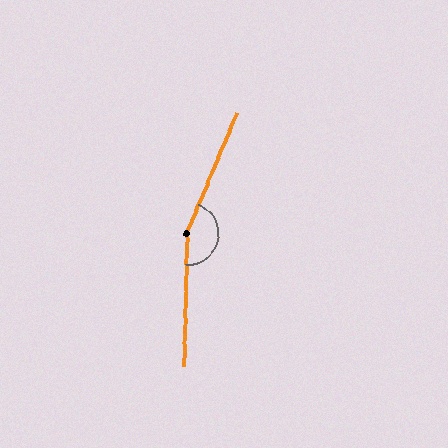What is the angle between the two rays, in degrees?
Approximately 159 degrees.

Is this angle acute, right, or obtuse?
It is obtuse.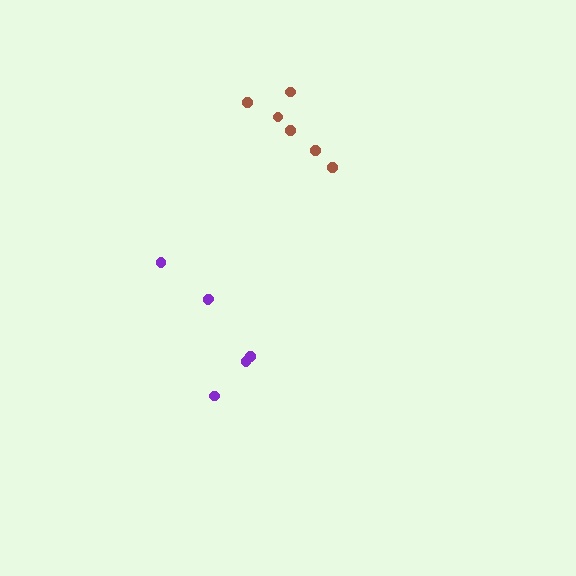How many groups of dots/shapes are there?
There are 2 groups.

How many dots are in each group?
Group 1: 6 dots, Group 2: 6 dots (12 total).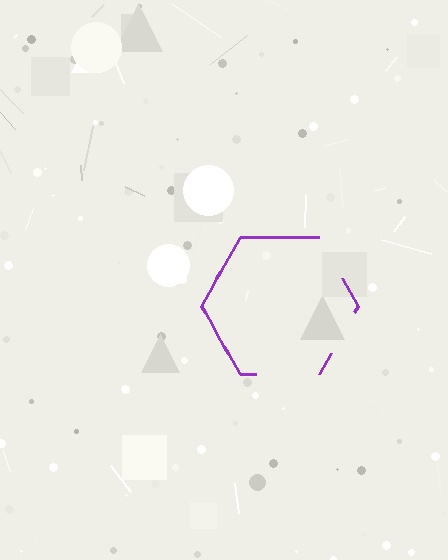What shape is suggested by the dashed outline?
The dashed outline suggests a hexagon.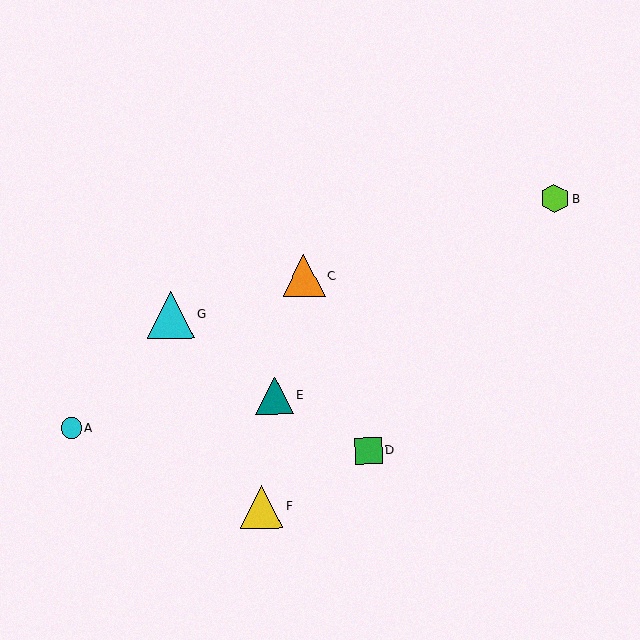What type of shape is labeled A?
Shape A is a cyan circle.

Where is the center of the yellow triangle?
The center of the yellow triangle is at (262, 507).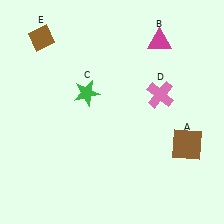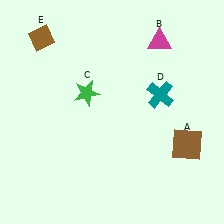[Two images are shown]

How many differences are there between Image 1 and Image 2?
There is 1 difference between the two images.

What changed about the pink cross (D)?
In Image 1, D is pink. In Image 2, it changed to teal.